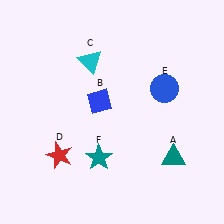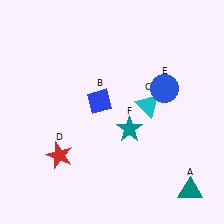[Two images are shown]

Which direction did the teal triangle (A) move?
The teal triangle (A) moved down.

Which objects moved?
The objects that moved are: the teal triangle (A), the cyan triangle (C), the teal star (F).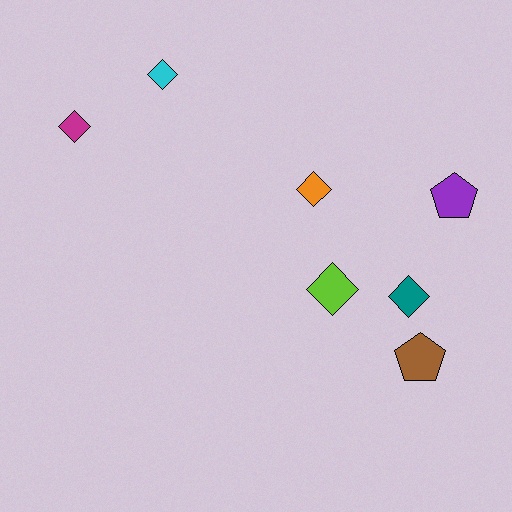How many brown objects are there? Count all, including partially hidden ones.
There is 1 brown object.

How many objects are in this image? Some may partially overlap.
There are 7 objects.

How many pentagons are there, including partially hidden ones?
There are 2 pentagons.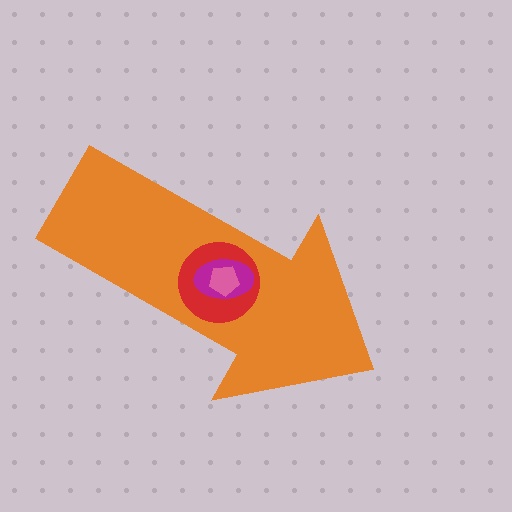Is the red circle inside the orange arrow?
Yes.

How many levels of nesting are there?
4.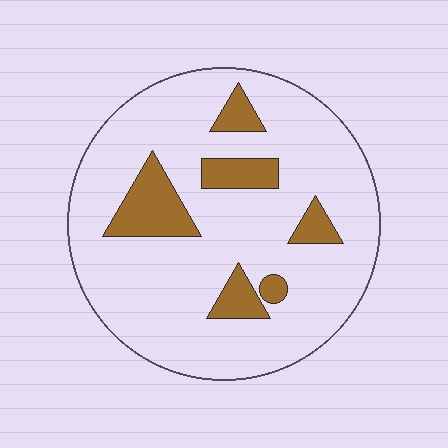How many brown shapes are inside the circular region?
6.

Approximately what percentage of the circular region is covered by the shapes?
Approximately 15%.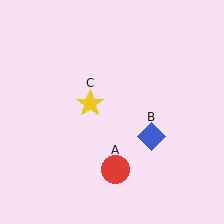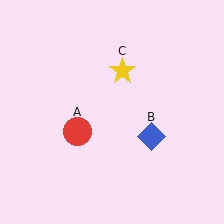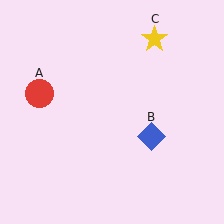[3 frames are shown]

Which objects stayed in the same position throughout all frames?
Blue diamond (object B) remained stationary.